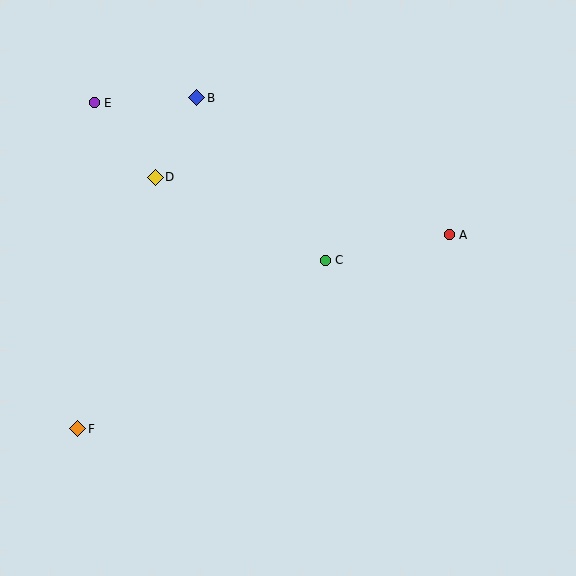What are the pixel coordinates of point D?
Point D is at (155, 177).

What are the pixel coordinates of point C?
Point C is at (325, 260).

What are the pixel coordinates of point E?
Point E is at (94, 103).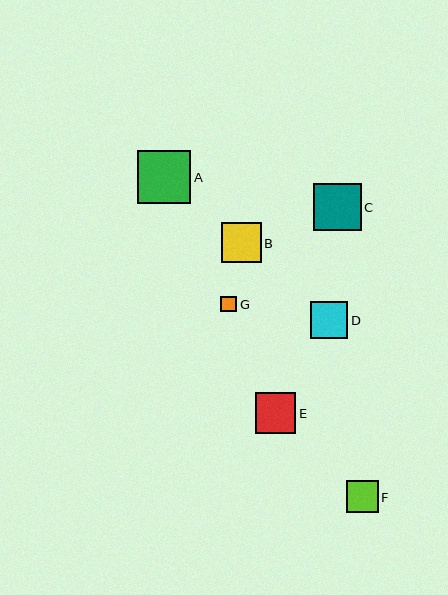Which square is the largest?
Square A is the largest with a size of approximately 53 pixels.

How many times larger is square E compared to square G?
Square E is approximately 2.6 times the size of square G.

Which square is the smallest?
Square G is the smallest with a size of approximately 16 pixels.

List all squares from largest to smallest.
From largest to smallest: A, C, E, B, D, F, G.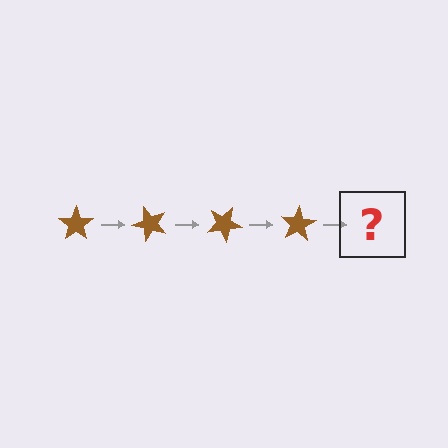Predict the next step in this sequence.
The next step is a brown star rotated 200 degrees.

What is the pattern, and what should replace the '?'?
The pattern is that the star rotates 50 degrees each step. The '?' should be a brown star rotated 200 degrees.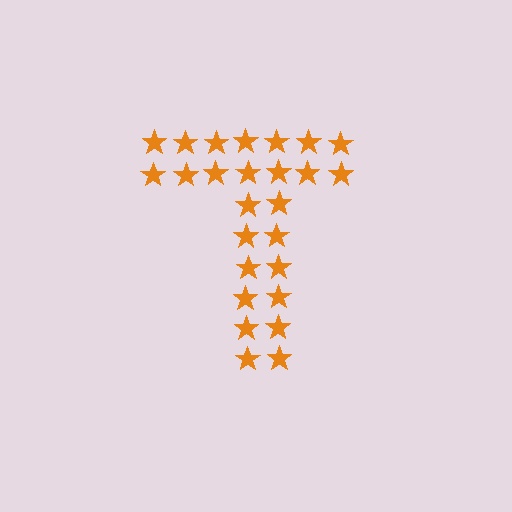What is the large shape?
The large shape is the letter T.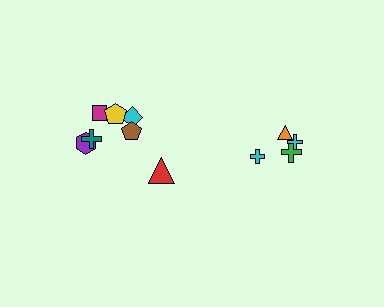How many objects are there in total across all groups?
There are 11 objects.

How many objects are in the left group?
There are 7 objects.